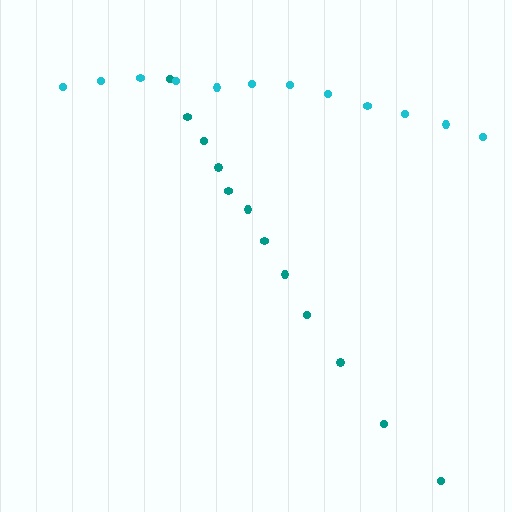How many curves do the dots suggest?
There are 2 distinct paths.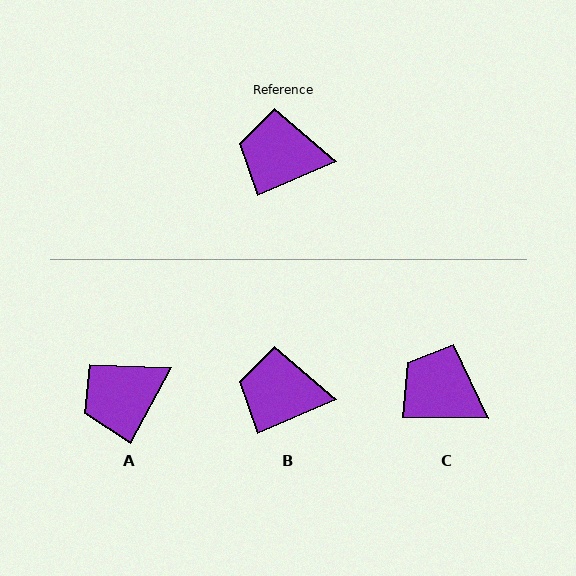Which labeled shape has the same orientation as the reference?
B.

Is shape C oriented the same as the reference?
No, it is off by about 24 degrees.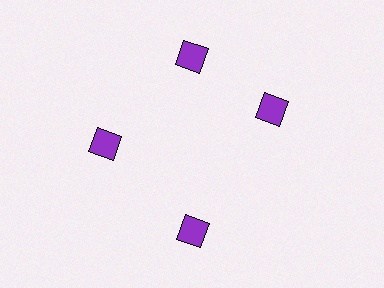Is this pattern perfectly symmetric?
No. The 4 purple squares are arranged in a ring, but one element near the 3 o'clock position is rotated out of alignment along the ring, breaking the 4-fold rotational symmetry.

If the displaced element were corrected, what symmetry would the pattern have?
It would have 4-fold rotational symmetry — the pattern would map onto itself every 90 degrees.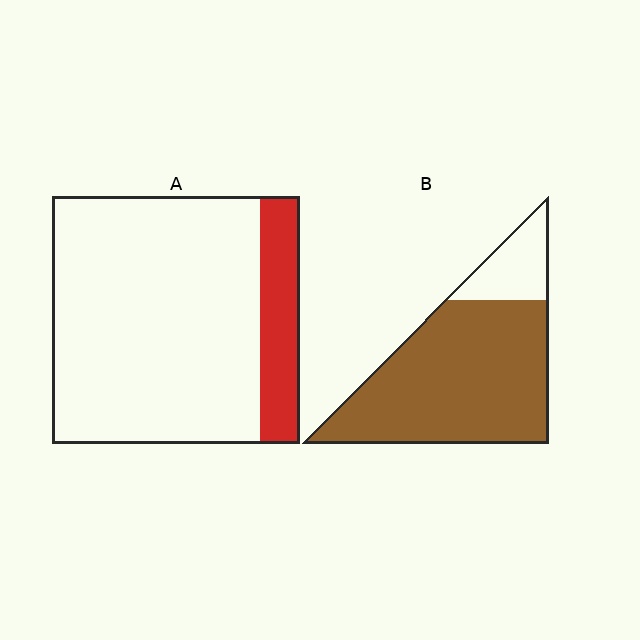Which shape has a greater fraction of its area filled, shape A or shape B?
Shape B.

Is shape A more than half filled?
No.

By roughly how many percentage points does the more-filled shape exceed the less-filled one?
By roughly 65 percentage points (B over A).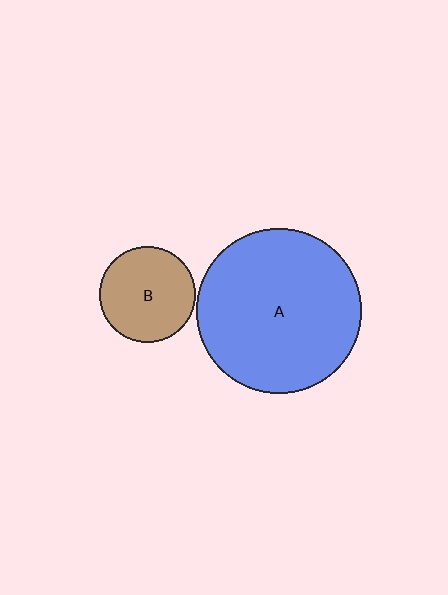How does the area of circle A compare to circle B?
Approximately 3.0 times.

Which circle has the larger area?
Circle A (blue).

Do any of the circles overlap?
No, none of the circles overlap.